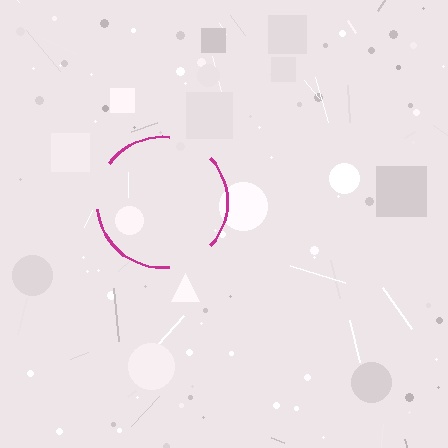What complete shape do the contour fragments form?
The contour fragments form a circle.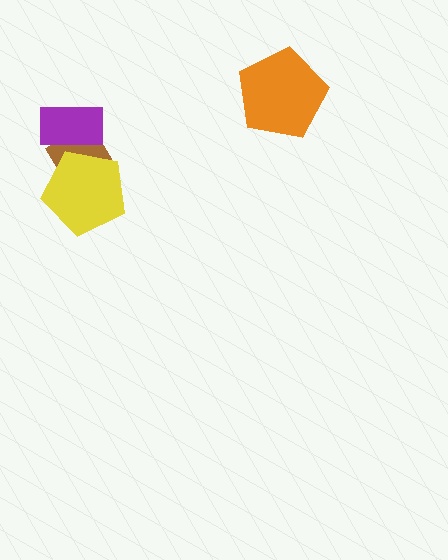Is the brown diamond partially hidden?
Yes, it is partially covered by another shape.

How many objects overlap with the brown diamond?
2 objects overlap with the brown diamond.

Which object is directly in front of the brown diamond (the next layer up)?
The purple rectangle is directly in front of the brown diamond.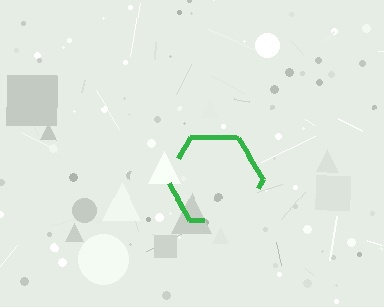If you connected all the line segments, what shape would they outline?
They would outline a hexagon.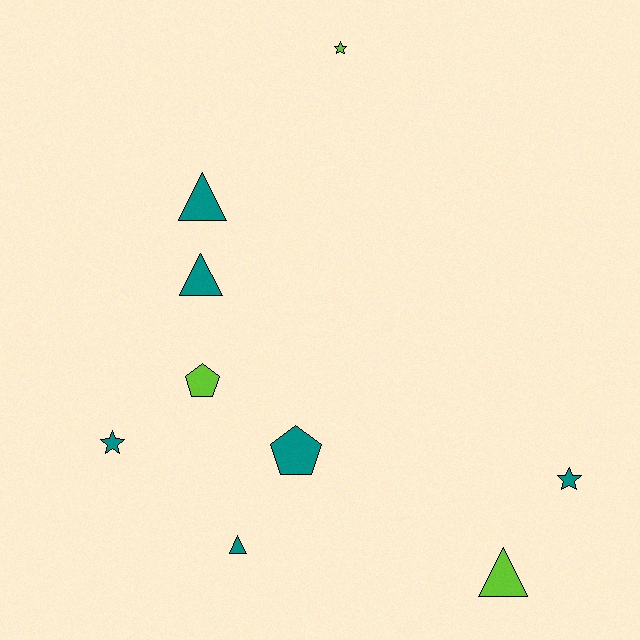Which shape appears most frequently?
Triangle, with 4 objects.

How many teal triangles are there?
There are 3 teal triangles.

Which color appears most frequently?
Teal, with 6 objects.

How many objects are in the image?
There are 9 objects.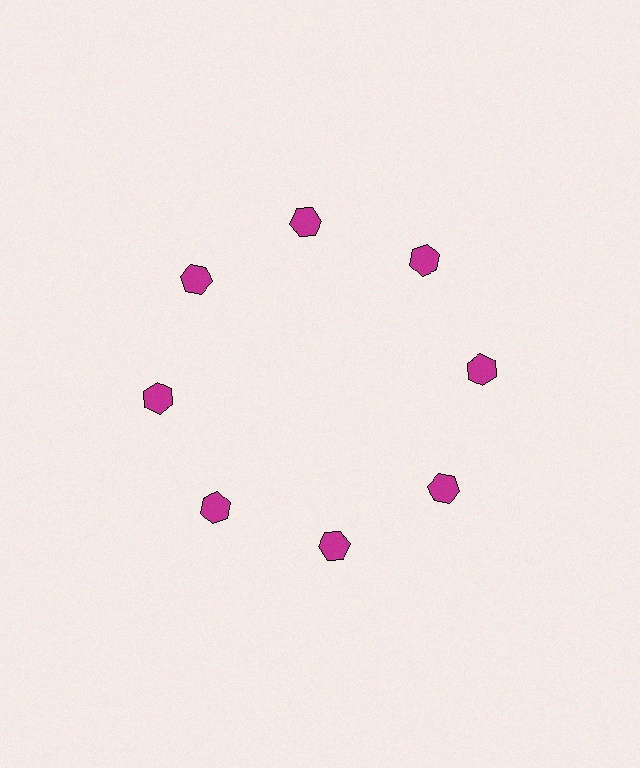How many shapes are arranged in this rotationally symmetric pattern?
There are 8 shapes, arranged in 8 groups of 1.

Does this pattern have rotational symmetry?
Yes, this pattern has 8-fold rotational symmetry. It looks the same after rotating 45 degrees around the center.